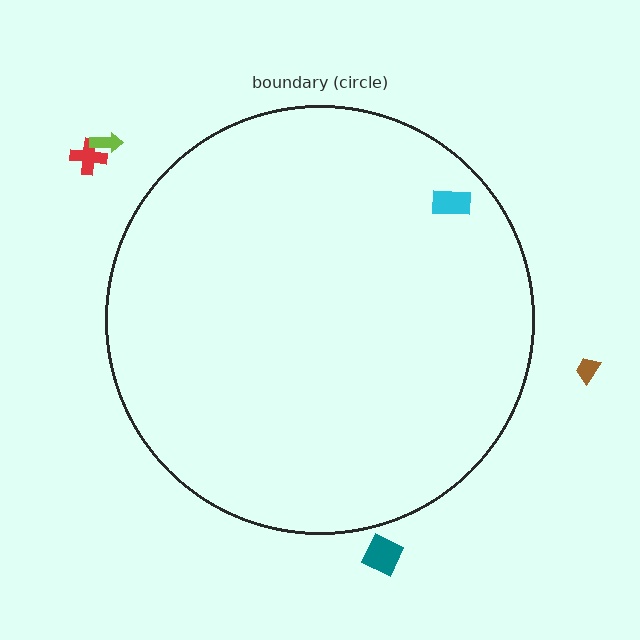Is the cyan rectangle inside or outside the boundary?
Inside.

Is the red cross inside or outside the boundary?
Outside.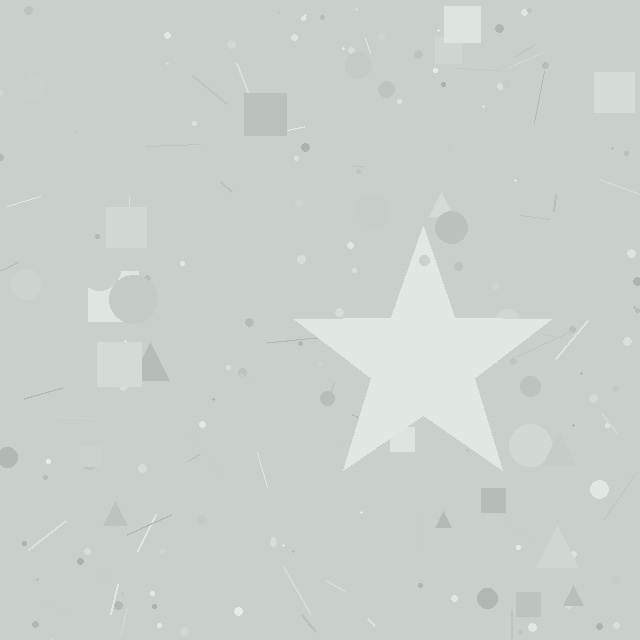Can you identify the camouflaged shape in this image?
The camouflaged shape is a star.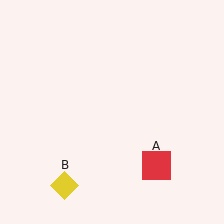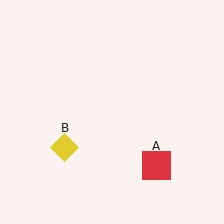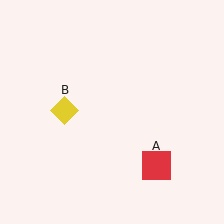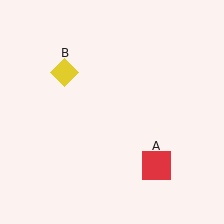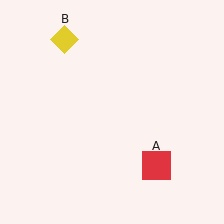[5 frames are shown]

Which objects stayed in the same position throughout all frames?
Red square (object A) remained stationary.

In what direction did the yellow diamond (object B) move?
The yellow diamond (object B) moved up.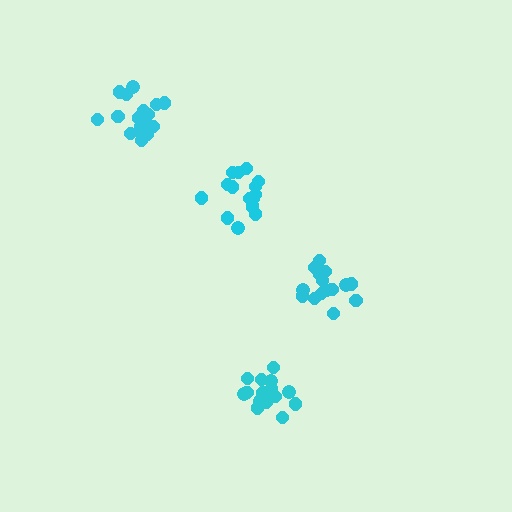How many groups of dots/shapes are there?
There are 4 groups.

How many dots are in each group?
Group 1: 16 dots, Group 2: 17 dots, Group 3: 17 dots, Group 4: 20 dots (70 total).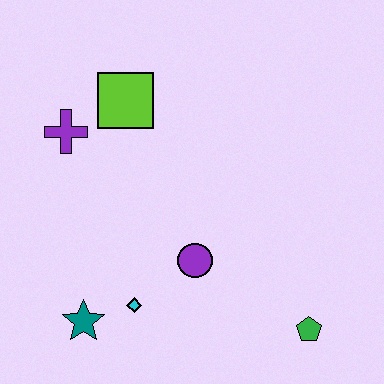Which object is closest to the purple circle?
The cyan diamond is closest to the purple circle.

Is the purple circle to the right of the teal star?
Yes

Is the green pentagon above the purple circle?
No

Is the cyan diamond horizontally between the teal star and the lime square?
No